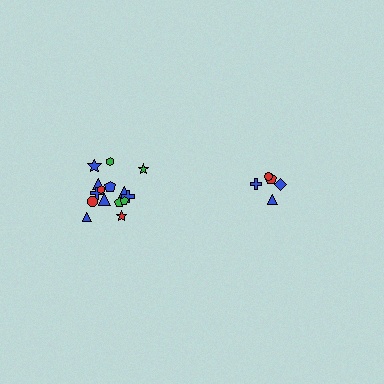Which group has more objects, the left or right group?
The left group.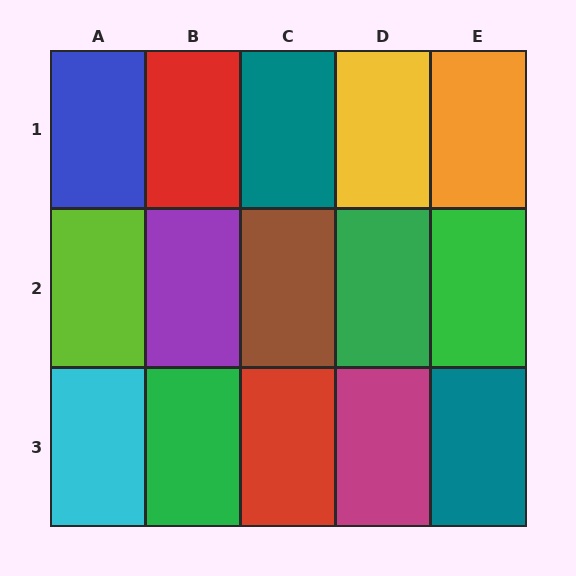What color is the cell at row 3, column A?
Cyan.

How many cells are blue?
1 cell is blue.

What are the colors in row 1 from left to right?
Blue, red, teal, yellow, orange.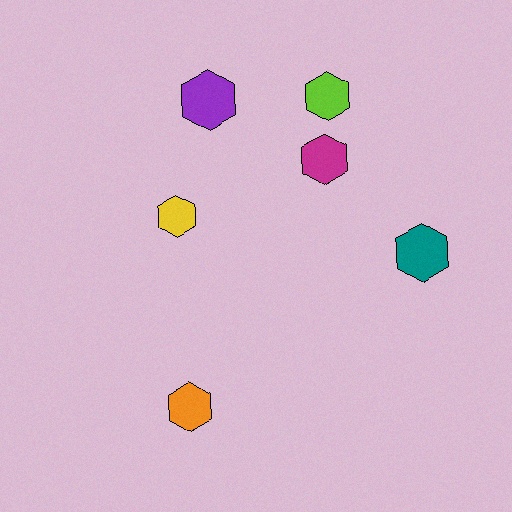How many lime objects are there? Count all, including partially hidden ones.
There is 1 lime object.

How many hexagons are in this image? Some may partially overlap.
There are 6 hexagons.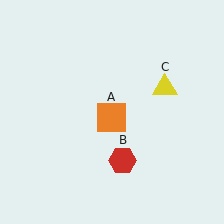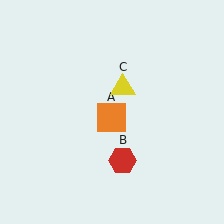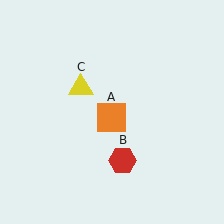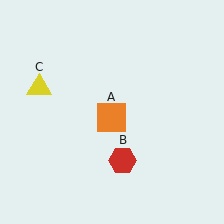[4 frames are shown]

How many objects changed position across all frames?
1 object changed position: yellow triangle (object C).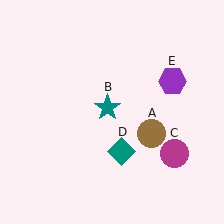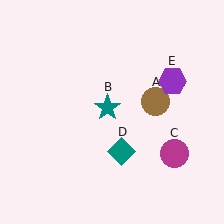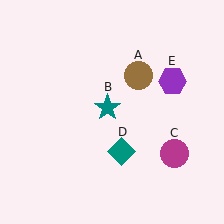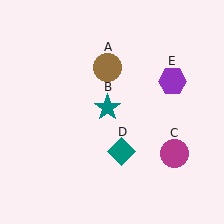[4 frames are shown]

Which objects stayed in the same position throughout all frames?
Teal star (object B) and magenta circle (object C) and teal diamond (object D) and purple hexagon (object E) remained stationary.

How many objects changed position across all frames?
1 object changed position: brown circle (object A).